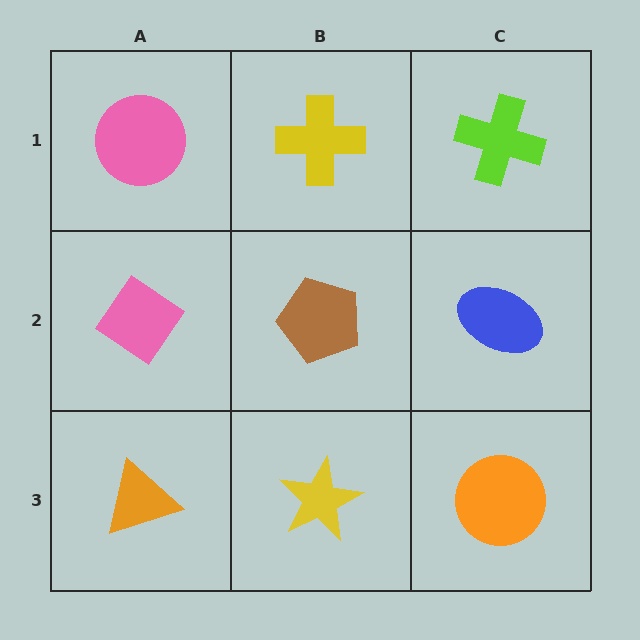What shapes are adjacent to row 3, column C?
A blue ellipse (row 2, column C), a yellow star (row 3, column B).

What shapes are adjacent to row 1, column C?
A blue ellipse (row 2, column C), a yellow cross (row 1, column B).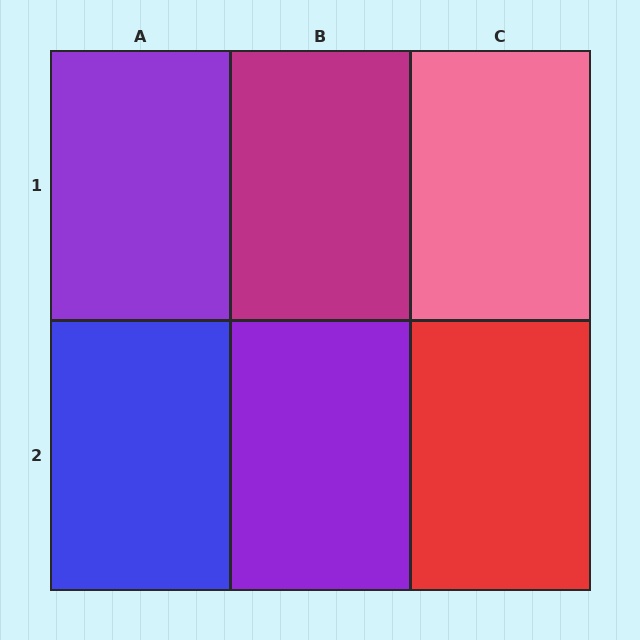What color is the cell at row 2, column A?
Blue.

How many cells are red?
1 cell is red.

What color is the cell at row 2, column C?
Red.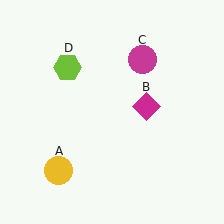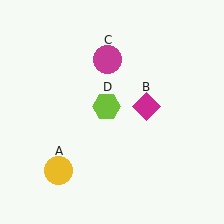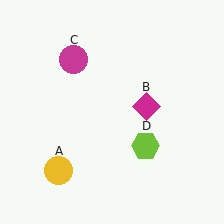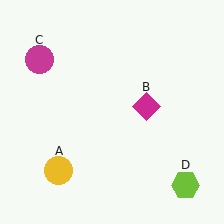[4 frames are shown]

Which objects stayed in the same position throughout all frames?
Yellow circle (object A) and magenta diamond (object B) remained stationary.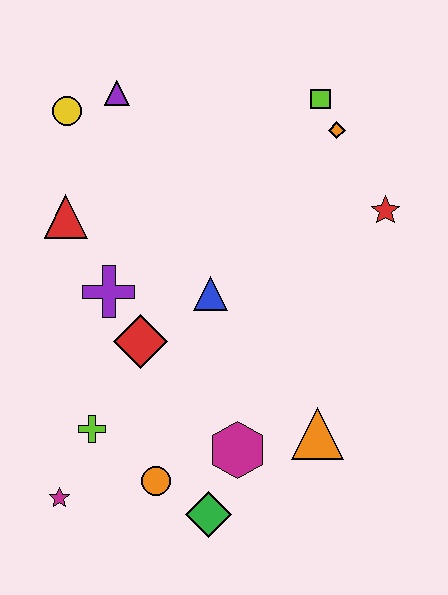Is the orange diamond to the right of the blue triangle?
Yes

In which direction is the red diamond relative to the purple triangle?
The red diamond is below the purple triangle.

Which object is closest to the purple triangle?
The yellow circle is closest to the purple triangle.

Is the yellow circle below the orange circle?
No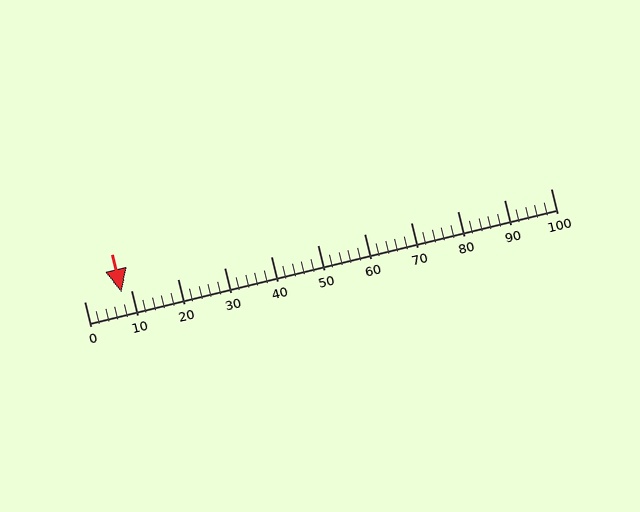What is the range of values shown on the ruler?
The ruler shows values from 0 to 100.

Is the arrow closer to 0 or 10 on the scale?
The arrow is closer to 10.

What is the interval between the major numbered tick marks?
The major tick marks are spaced 10 units apart.